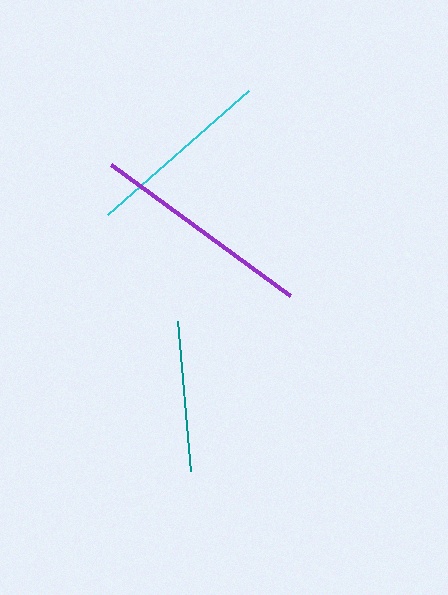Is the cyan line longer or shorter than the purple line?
The purple line is longer than the cyan line.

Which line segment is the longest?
The purple line is the longest at approximately 221 pixels.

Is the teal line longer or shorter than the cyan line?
The cyan line is longer than the teal line.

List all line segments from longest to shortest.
From longest to shortest: purple, cyan, teal.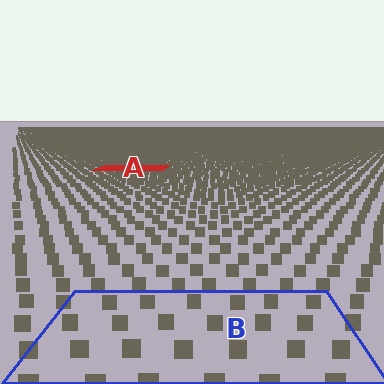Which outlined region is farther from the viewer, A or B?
Region A is farther from the viewer — the texture elements inside it appear smaller and more densely packed.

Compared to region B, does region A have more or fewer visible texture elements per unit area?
Region A has more texture elements per unit area — they are packed more densely because it is farther away.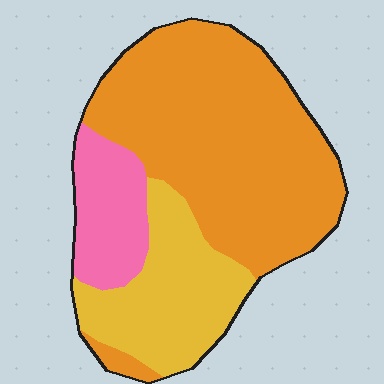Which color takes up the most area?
Orange, at roughly 60%.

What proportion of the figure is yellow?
Yellow covers 26% of the figure.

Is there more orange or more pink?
Orange.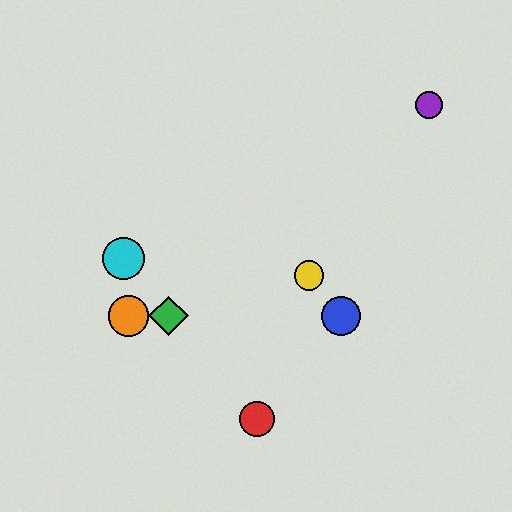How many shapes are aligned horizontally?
3 shapes (the blue circle, the green diamond, the orange circle) are aligned horizontally.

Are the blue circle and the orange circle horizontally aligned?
Yes, both are at y≈316.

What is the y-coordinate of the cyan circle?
The cyan circle is at y≈259.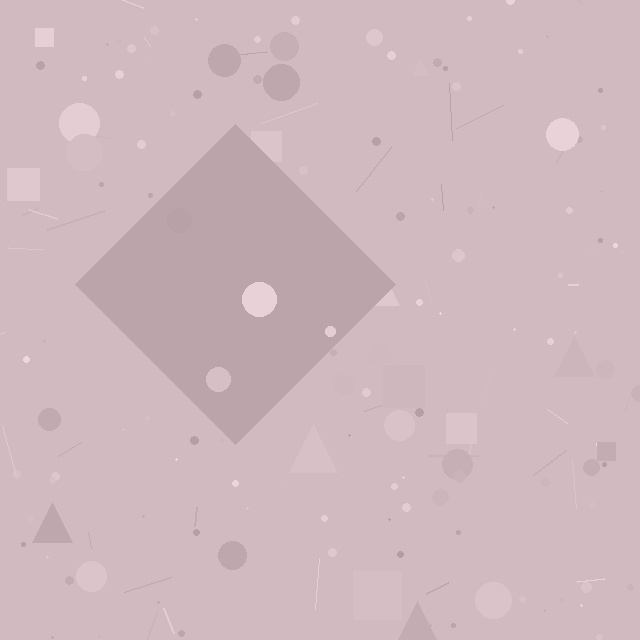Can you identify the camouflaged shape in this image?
The camouflaged shape is a diamond.